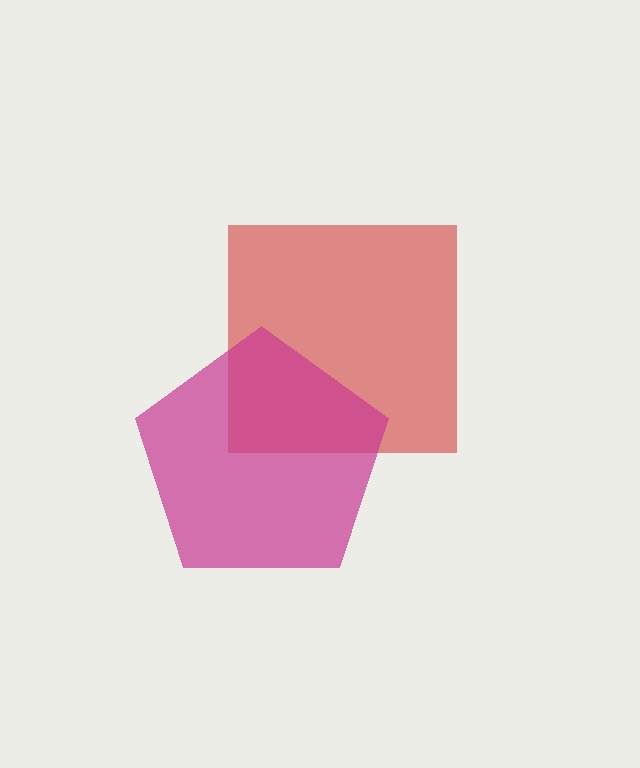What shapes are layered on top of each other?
The layered shapes are: a red square, a magenta pentagon.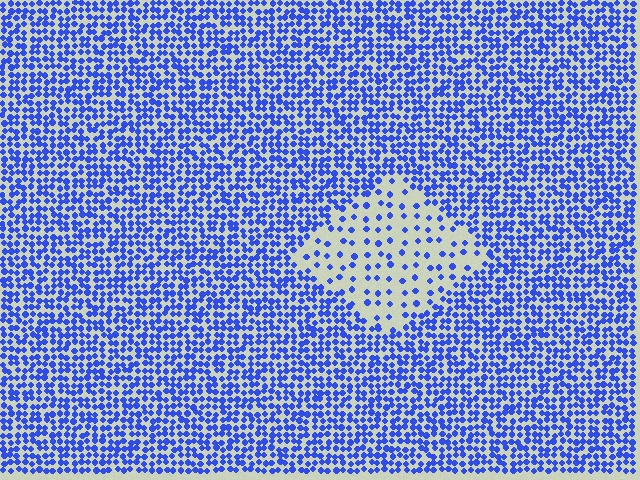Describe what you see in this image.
The image contains small blue elements arranged at two different densities. A diamond-shaped region is visible where the elements are less densely packed than the surrounding area.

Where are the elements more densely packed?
The elements are more densely packed outside the diamond boundary.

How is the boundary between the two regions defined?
The boundary is defined by a change in element density (approximately 3.1x ratio). All elements are the same color, size, and shape.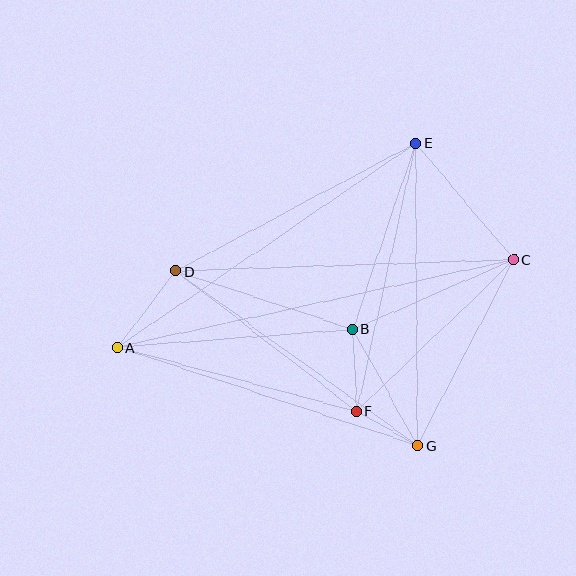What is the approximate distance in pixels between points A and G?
The distance between A and G is approximately 316 pixels.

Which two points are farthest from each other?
Points A and C are farthest from each other.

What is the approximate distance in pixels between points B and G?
The distance between B and G is approximately 133 pixels.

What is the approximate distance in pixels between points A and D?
The distance between A and D is approximately 96 pixels.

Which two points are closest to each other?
Points F and G are closest to each other.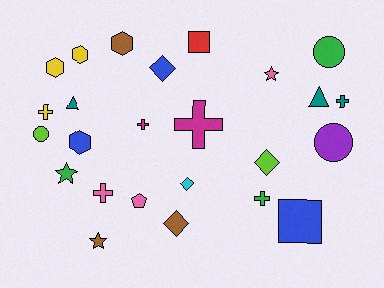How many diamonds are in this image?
There are 4 diamonds.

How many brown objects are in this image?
There are 3 brown objects.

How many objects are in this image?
There are 25 objects.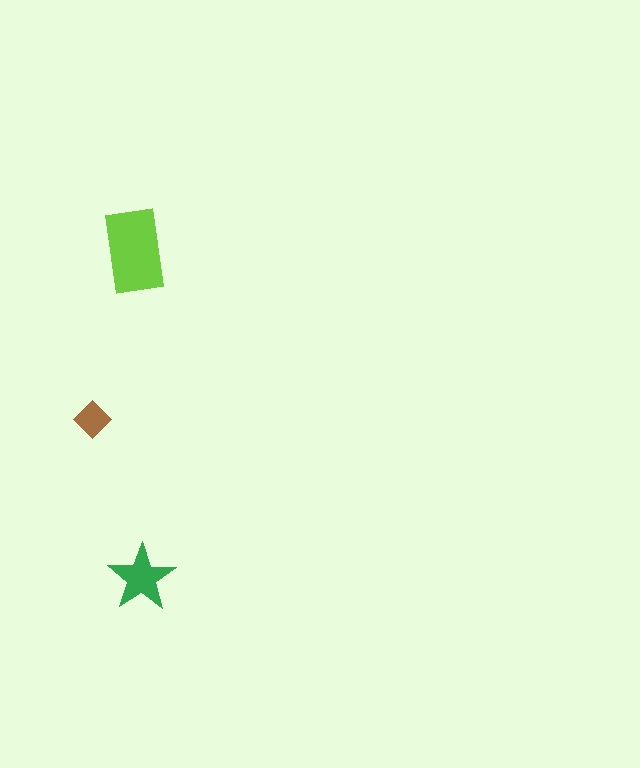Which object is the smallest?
The brown diamond.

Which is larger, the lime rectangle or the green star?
The lime rectangle.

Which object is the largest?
The lime rectangle.